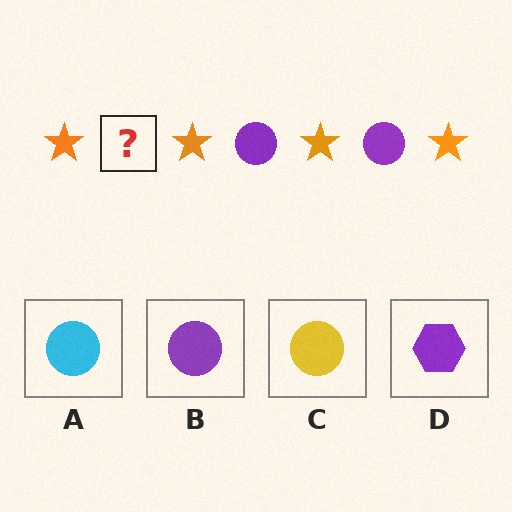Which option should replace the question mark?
Option B.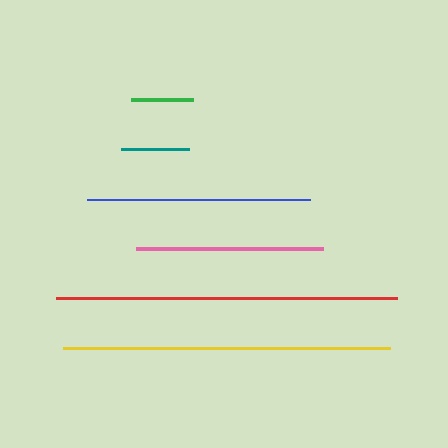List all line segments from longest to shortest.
From longest to shortest: red, yellow, blue, pink, teal, green.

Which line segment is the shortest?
The green line is the shortest at approximately 62 pixels.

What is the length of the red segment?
The red segment is approximately 341 pixels long.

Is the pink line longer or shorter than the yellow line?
The yellow line is longer than the pink line.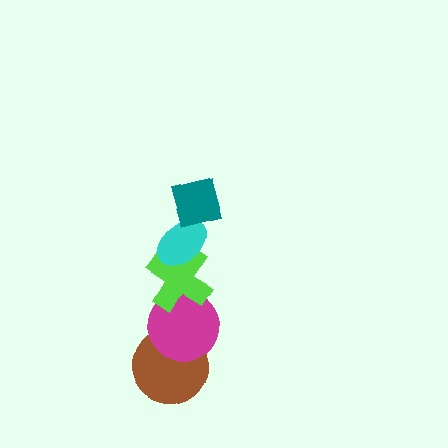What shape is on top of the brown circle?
The magenta circle is on top of the brown circle.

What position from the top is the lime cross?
The lime cross is 3rd from the top.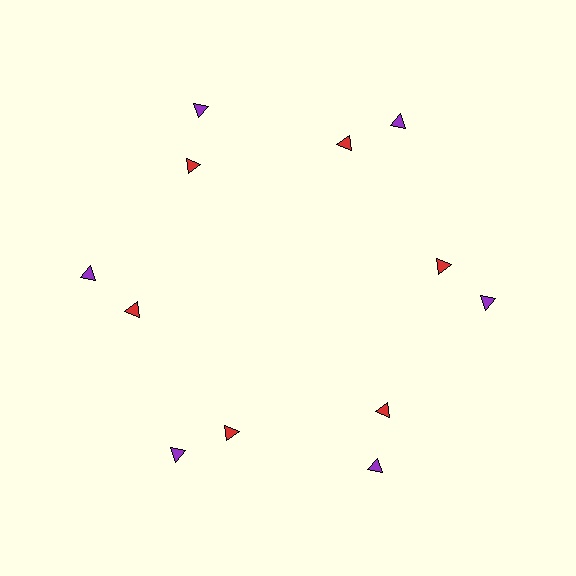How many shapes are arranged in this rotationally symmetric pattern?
There are 12 shapes, arranged in 6 groups of 2.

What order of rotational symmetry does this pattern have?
This pattern has 6-fold rotational symmetry.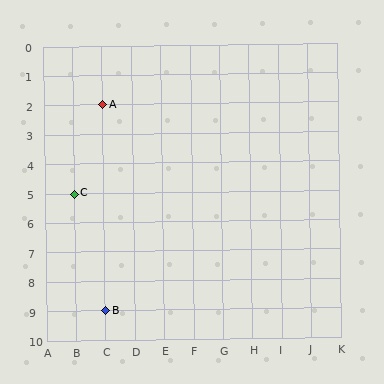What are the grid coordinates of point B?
Point B is at grid coordinates (C, 9).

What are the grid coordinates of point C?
Point C is at grid coordinates (B, 5).